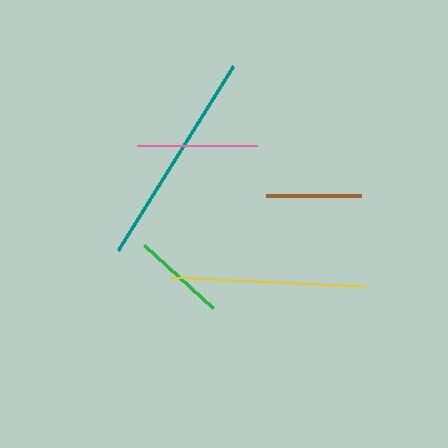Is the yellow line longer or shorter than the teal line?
The teal line is longer than the yellow line.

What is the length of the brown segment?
The brown segment is approximately 95 pixels long.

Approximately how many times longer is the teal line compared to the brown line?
The teal line is approximately 2.3 times the length of the brown line.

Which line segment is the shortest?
The green line is the shortest at approximately 93 pixels.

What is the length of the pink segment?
The pink segment is approximately 120 pixels long.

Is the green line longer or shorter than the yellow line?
The yellow line is longer than the green line.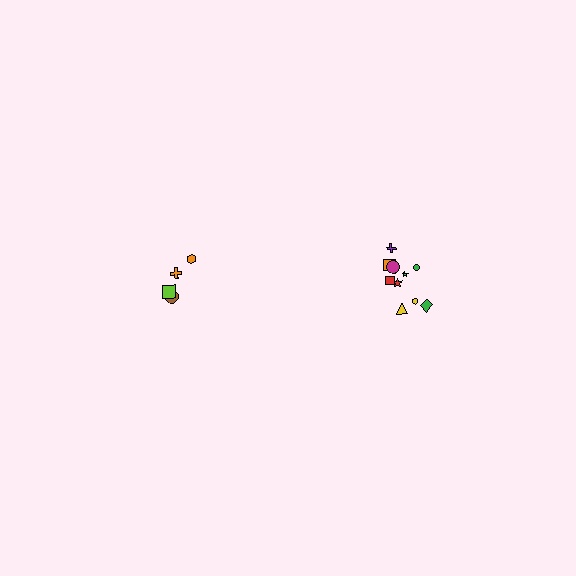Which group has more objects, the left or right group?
The right group.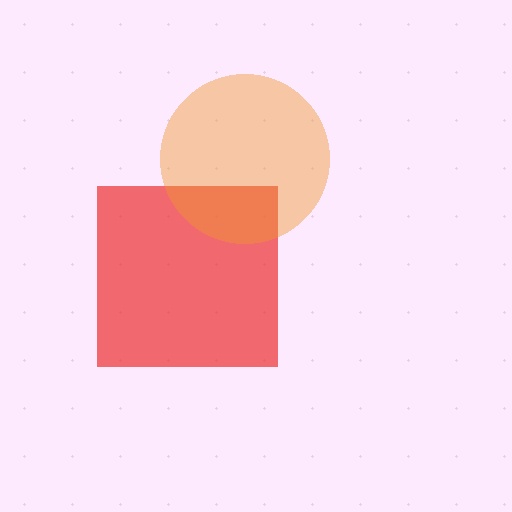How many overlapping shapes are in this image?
There are 2 overlapping shapes in the image.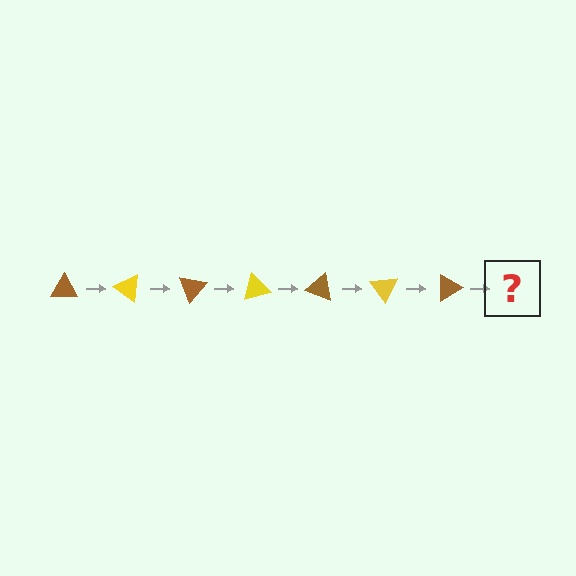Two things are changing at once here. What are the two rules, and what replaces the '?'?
The two rules are that it rotates 35 degrees each step and the color cycles through brown and yellow. The '?' should be a yellow triangle, rotated 245 degrees from the start.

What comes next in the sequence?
The next element should be a yellow triangle, rotated 245 degrees from the start.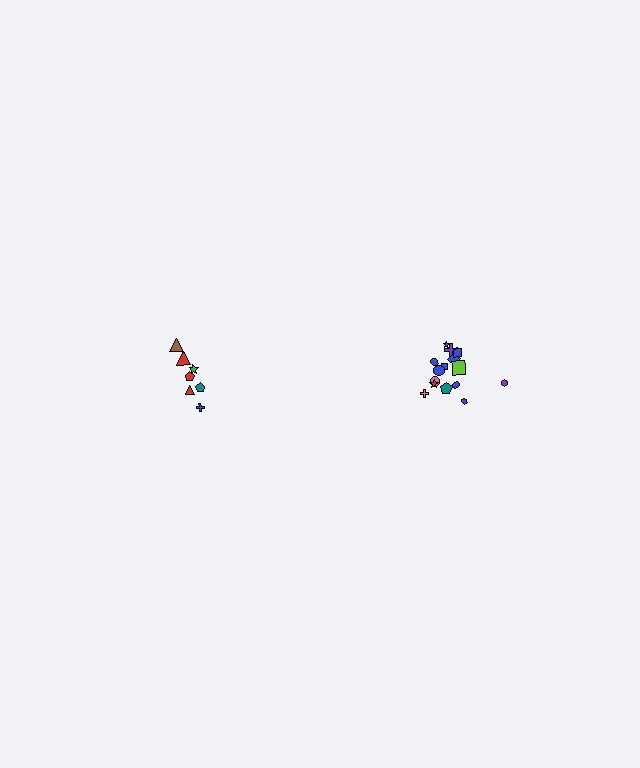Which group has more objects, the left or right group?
The right group.